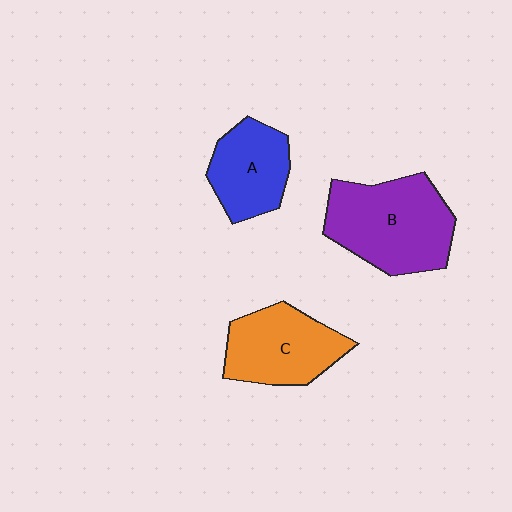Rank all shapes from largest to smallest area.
From largest to smallest: B (purple), C (orange), A (blue).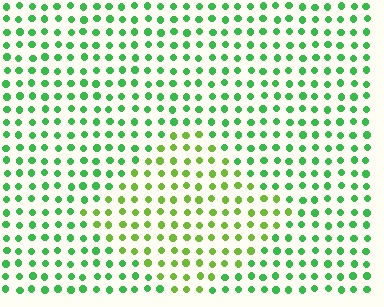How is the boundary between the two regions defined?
The boundary is defined purely by a slight shift in hue (about 35 degrees). Spacing, size, and orientation are identical on both sides.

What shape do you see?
I see a diamond.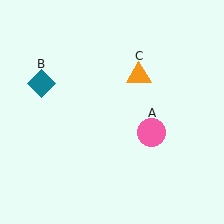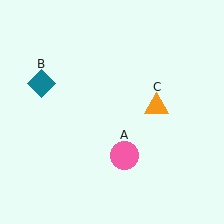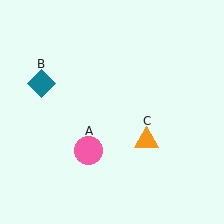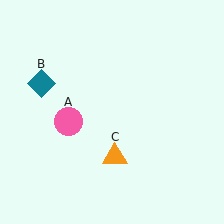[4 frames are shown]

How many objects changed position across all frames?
2 objects changed position: pink circle (object A), orange triangle (object C).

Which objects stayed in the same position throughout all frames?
Teal diamond (object B) remained stationary.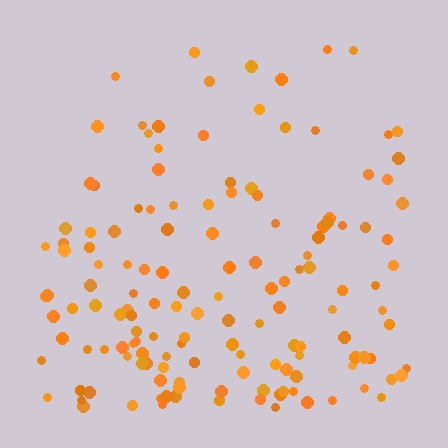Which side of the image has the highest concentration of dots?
The bottom.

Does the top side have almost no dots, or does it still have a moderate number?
Still a moderate number, just noticeably fewer than the bottom.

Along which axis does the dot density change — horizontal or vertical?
Vertical.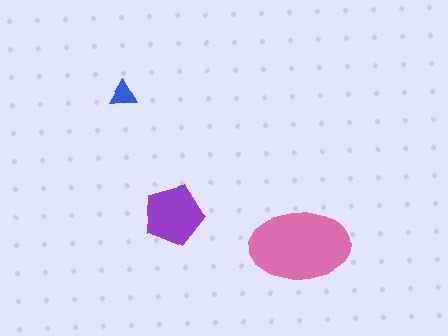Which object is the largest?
The pink ellipse.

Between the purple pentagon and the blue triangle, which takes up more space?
The purple pentagon.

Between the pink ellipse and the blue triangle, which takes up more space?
The pink ellipse.